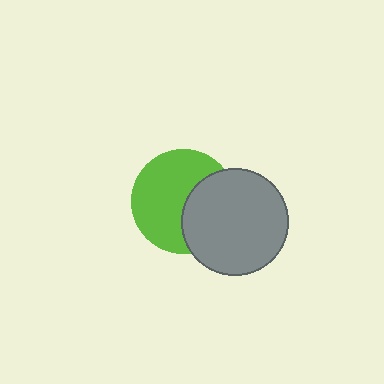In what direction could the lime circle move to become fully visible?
The lime circle could move left. That would shift it out from behind the gray circle entirely.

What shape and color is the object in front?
The object in front is a gray circle.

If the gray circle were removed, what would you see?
You would see the complete lime circle.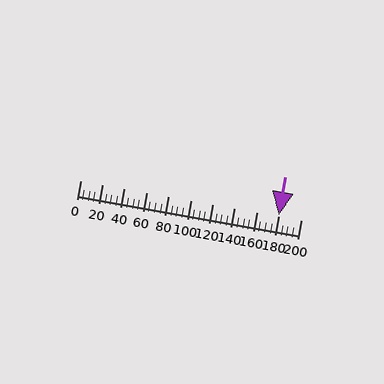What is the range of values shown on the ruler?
The ruler shows values from 0 to 200.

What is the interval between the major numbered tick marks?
The major tick marks are spaced 20 units apart.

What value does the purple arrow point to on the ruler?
The purple arrow points to approximately 180.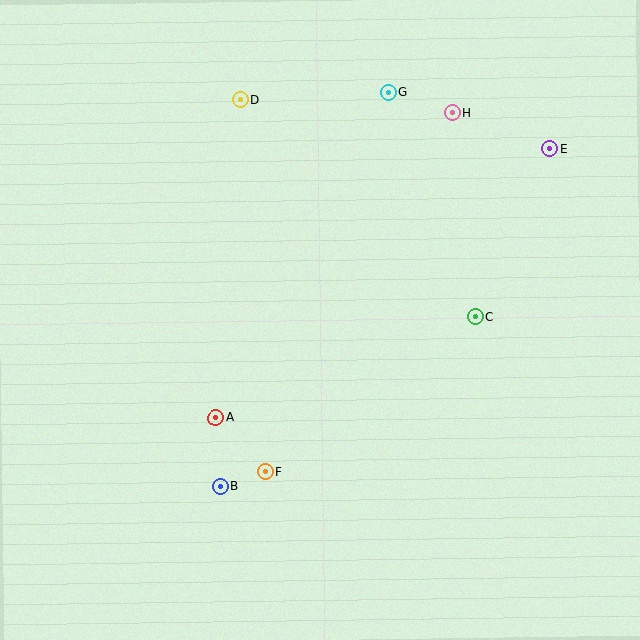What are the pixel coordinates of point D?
Point D is at (240, 100).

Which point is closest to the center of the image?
Point A at (216, 417) is closest to the center.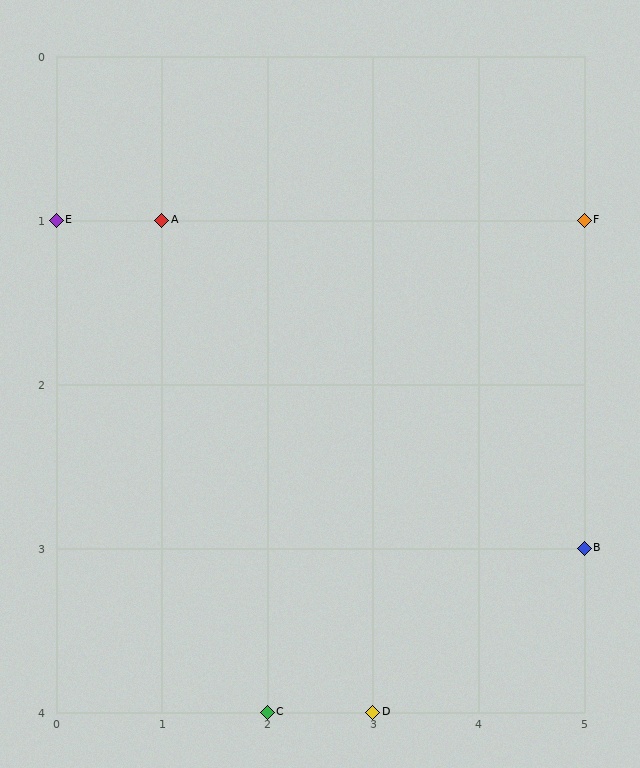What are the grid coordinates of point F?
Point F is at grid coordinates (5, 1).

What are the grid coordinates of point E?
Point E is at grid coordinates (0, 1).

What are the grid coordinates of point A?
Point A is at grid coordinates (1, 1).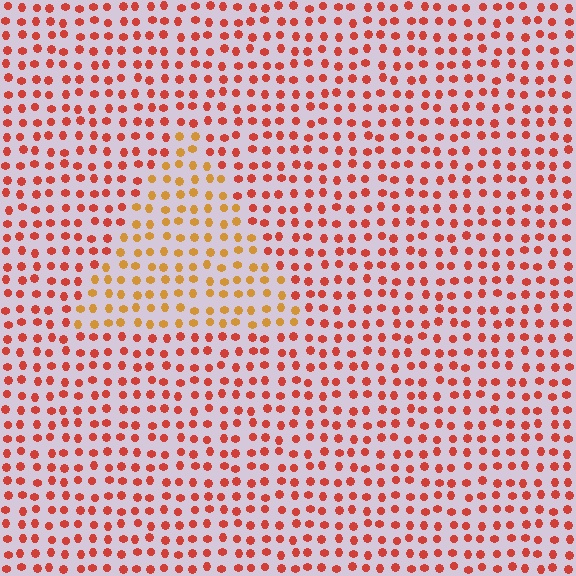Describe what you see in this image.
The image is filled with small red elements in a uniform arrangement. A triangle-shaped region is visible where the elements are tinted to a slightly different hue, forming a subtle color boundary.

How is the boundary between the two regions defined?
The boundary is defined purely by a slight shift in hue (about 33 degrees). Spacing, size, and orientation are identical on both sides.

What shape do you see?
I see a triangle.